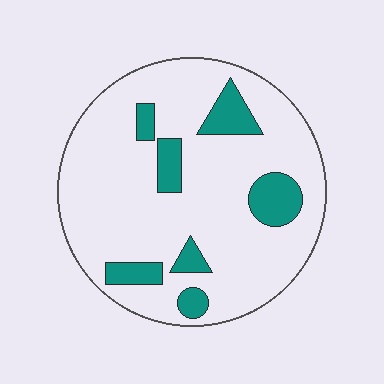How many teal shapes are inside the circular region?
7.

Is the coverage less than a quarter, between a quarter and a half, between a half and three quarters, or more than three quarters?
Less than a quarter.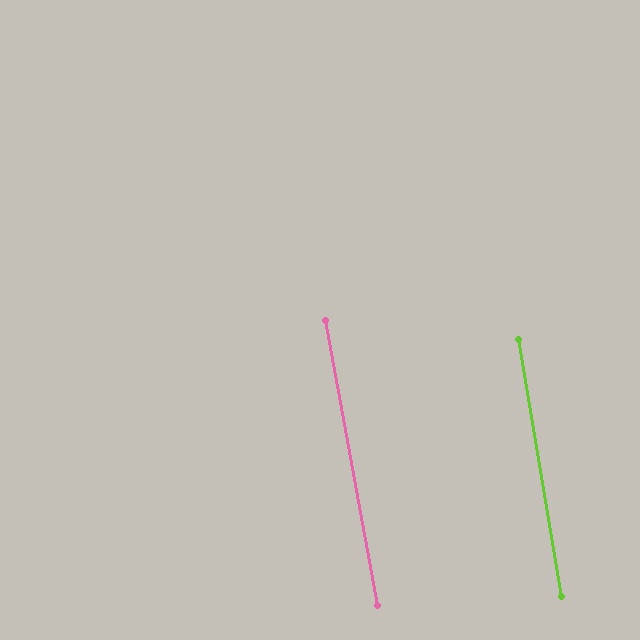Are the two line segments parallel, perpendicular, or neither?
Parallel — their directions differ by only 0.8°.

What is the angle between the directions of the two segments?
Approximately 1 degree.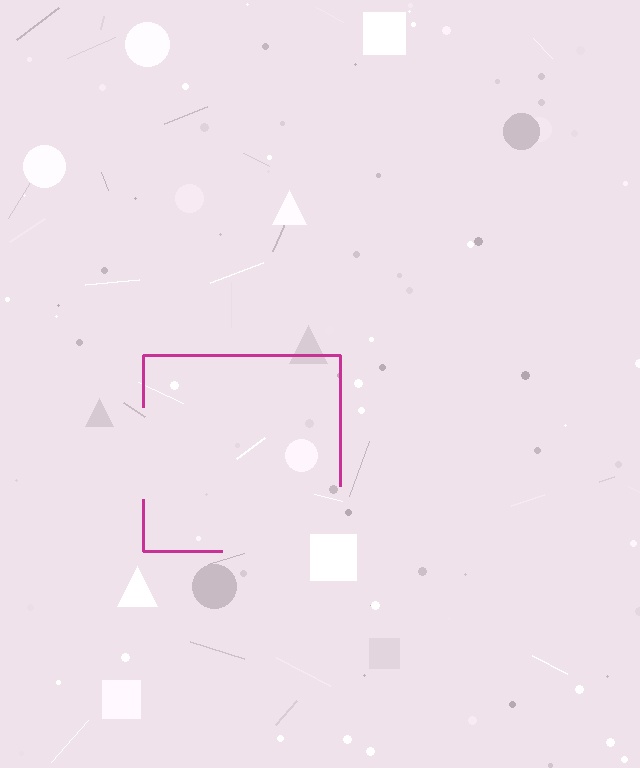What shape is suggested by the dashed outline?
The dashed outline suggests a square.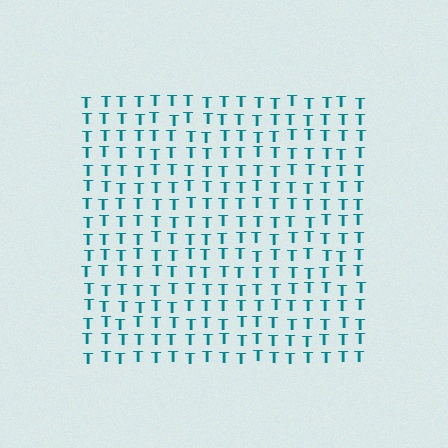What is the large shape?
The large shape is a square.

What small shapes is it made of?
It is made of small letter T's.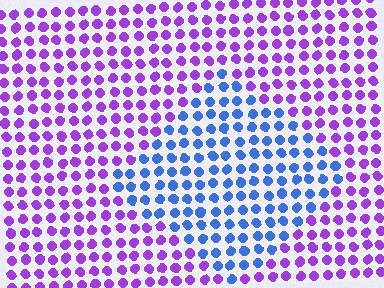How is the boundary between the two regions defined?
The boundary is defined purely by a slight shift in hue (about 58 degrees). Spacing, size, and orientation are identical on both sides.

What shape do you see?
I see a diamond.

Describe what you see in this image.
The image is filled with small purple elements in a uniform arrangement. A diamond-shaped region is visible where the elements are tinted to a slightly different hue, forming a subtle color boundary.